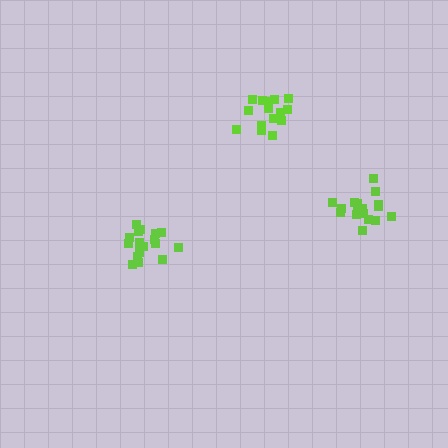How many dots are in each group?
Group 1: 17 dots, Group 2: 19 dots, Group 3: 15 dots (51 total).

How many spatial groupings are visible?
There are 3 spatial groupings.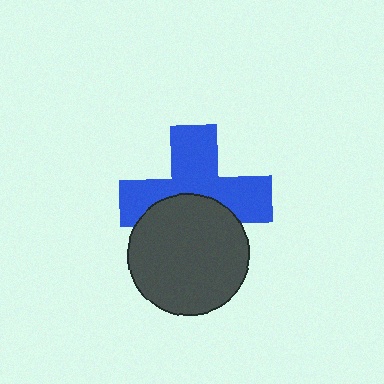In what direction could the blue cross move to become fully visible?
The blue cross could move up. That would shift it out from behind the dark gray circle entirely.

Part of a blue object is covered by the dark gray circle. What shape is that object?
It is a cross.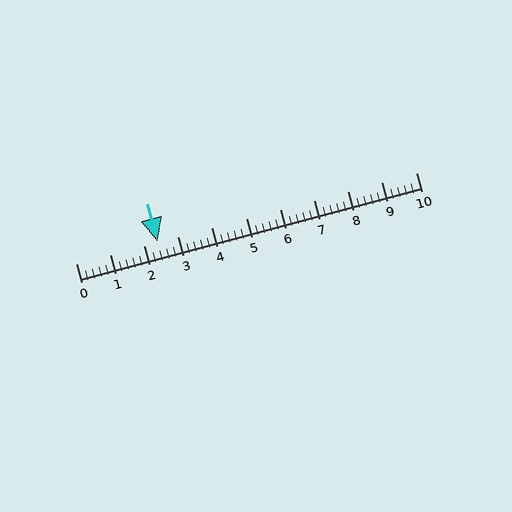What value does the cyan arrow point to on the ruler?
The cyan arrow points to approximately 2.4.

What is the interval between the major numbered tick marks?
The major tick marks are spaced 1 units apart.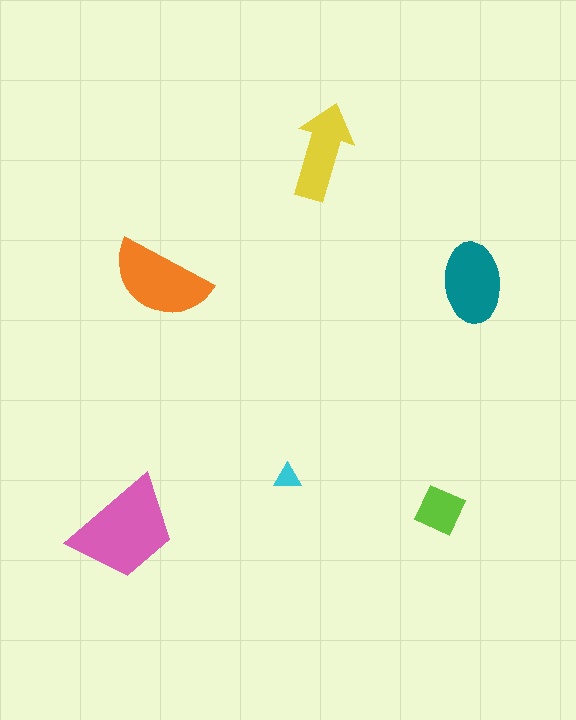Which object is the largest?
The pink trapezoid.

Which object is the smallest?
The cyan triangle.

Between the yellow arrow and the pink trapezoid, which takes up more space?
The pink trapezoid.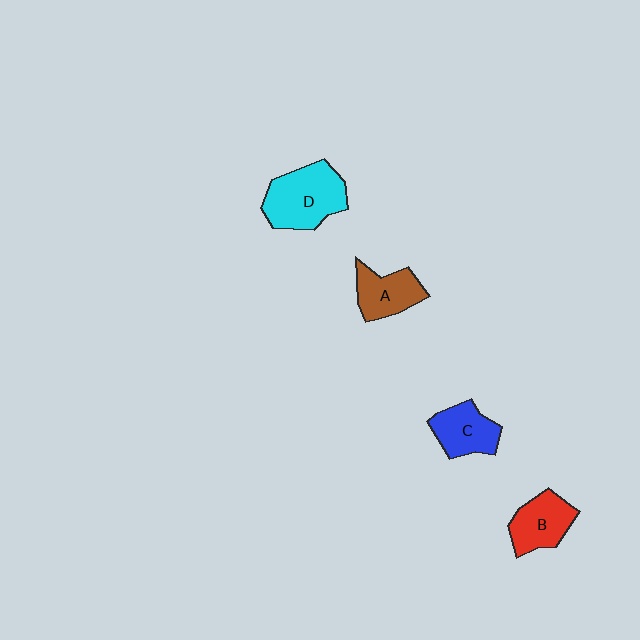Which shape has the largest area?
Shape D (cyan).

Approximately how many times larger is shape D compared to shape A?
Approximately 1.5 times.